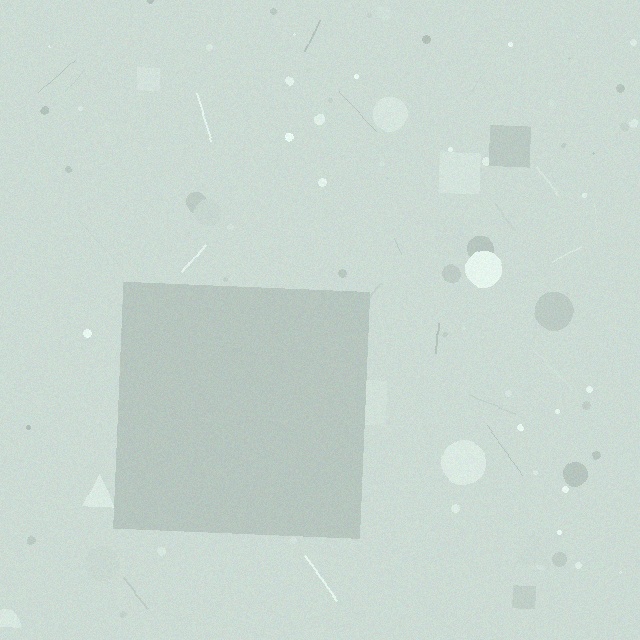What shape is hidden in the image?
A square is hidden in the image.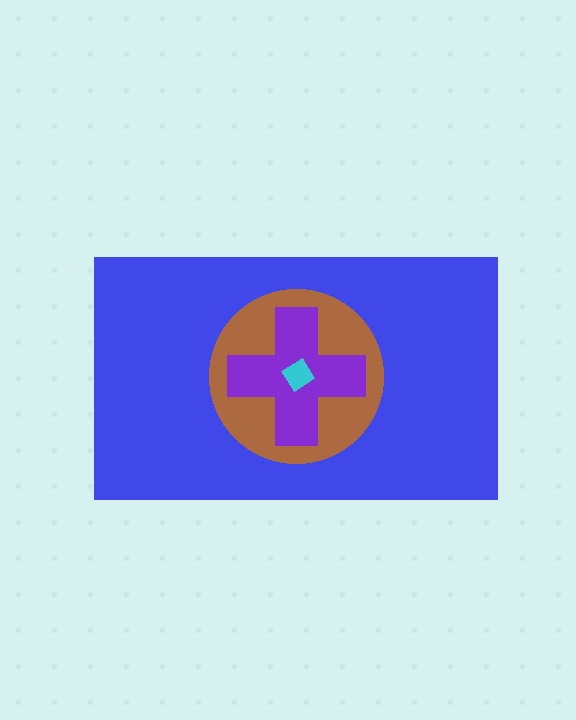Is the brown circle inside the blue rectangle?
Yes.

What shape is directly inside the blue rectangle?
The brown circle.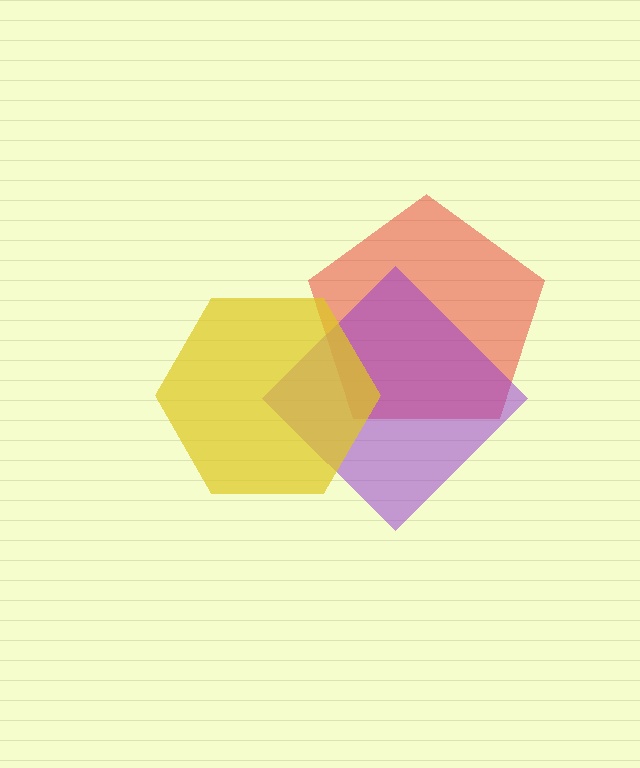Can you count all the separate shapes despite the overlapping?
Yes, there are 3 separate shapes.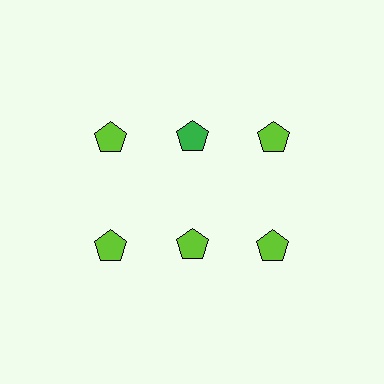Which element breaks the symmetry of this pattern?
The green pentagon in the top row, second from left column breaks the symmetry. All other shapes are lime pentagons.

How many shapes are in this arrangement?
There are 6 shapes arranged in a grid pattern.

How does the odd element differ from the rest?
It has a different color: green instead of lime.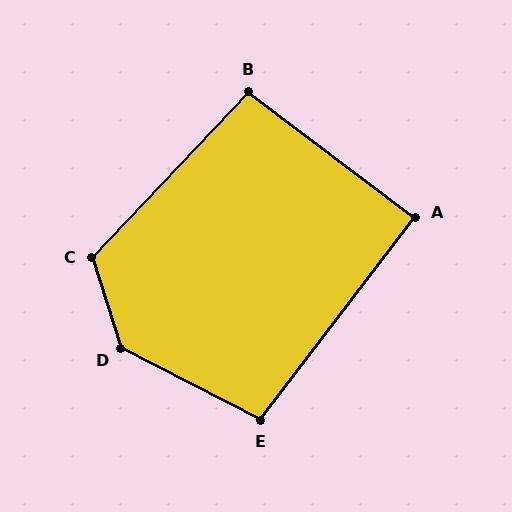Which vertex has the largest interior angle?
D, at approximately 134 degrees.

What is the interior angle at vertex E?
Approximately 100 degrees (obtuse).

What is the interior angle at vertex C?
Approximately 119 degrees (obtuse).